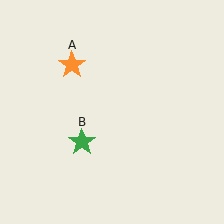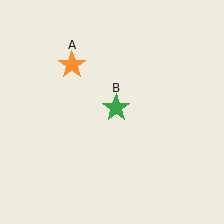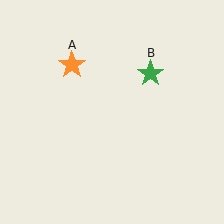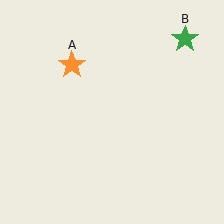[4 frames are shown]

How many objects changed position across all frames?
1 object changed position: green star (object B).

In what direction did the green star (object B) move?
The green star (object B) moved up and to the right.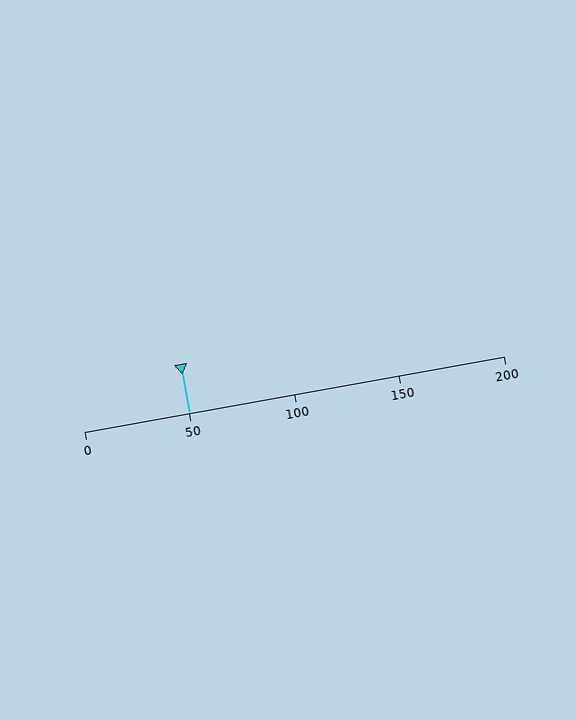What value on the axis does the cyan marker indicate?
The marker indicates approximately 50.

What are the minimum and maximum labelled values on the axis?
The axis runs from 0 to 200.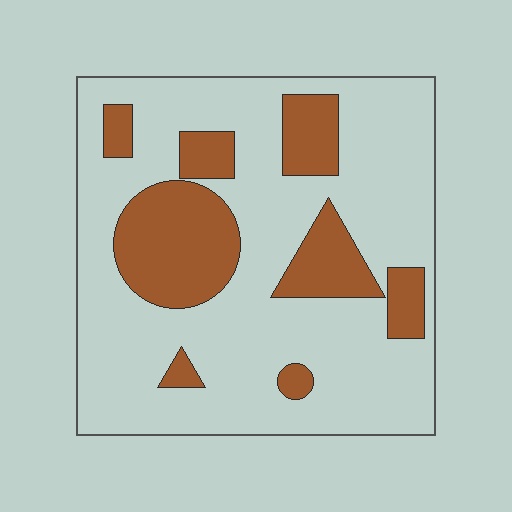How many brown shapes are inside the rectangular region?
8.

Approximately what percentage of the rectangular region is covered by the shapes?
Approximately 25%.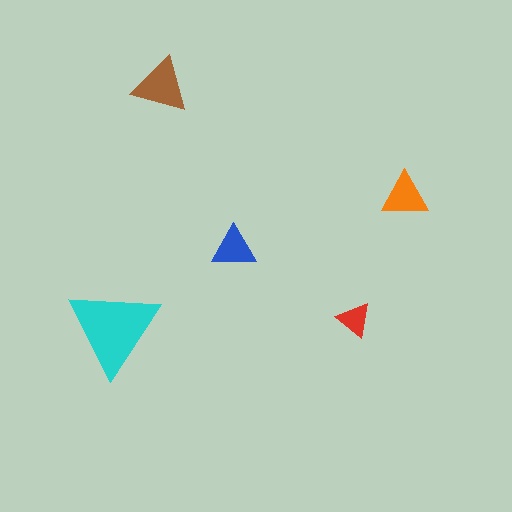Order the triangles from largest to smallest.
the cyan one, the brown one, the orange one, the blue one, the red one.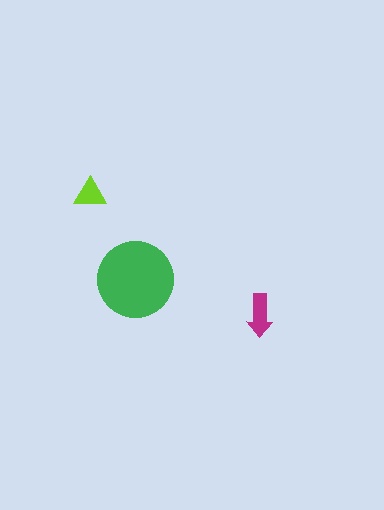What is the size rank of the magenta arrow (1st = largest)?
2nd.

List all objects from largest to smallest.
The green circle, the magenta arrow, the lime triangle.